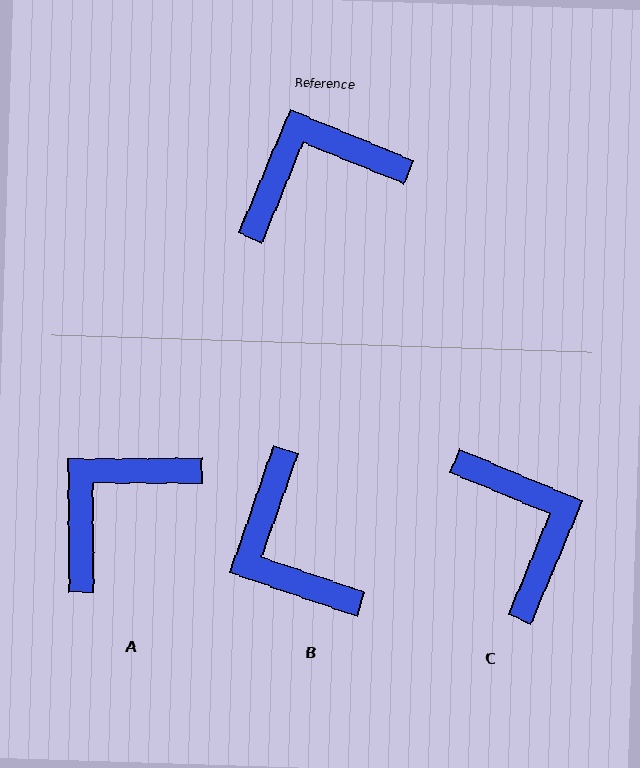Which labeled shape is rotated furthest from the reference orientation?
B, about 93 degrees away.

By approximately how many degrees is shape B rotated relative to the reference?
Approximately 93 degrees counter-clockwise.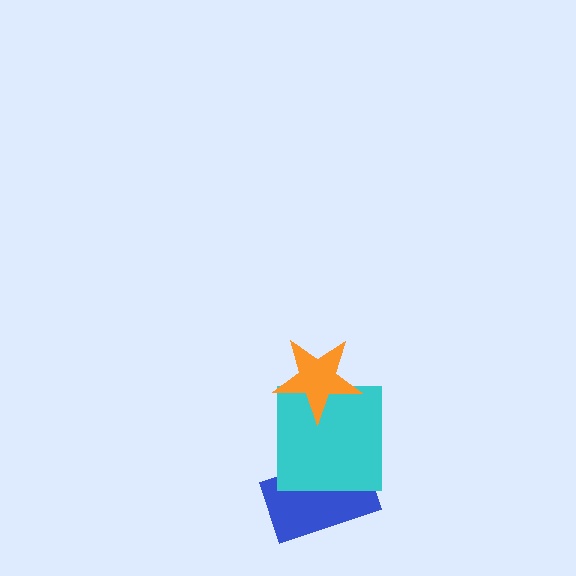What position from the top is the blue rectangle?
The blue rectangle is 3rd from the top.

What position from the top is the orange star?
The orange star is 1st from the top.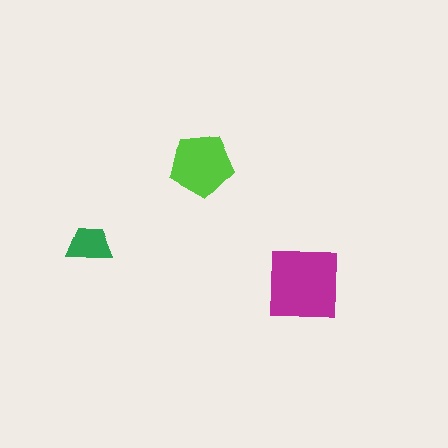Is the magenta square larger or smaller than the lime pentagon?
Larger.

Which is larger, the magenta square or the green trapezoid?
The magenta square.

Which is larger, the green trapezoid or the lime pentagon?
The lime pentagon.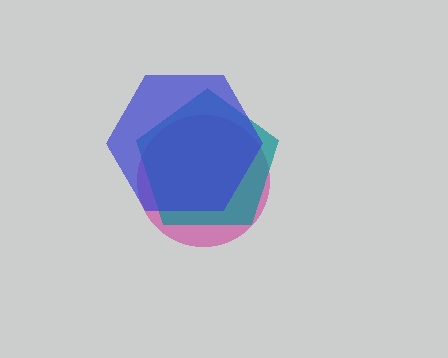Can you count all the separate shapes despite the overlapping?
Yes, there are 3 separate shapes.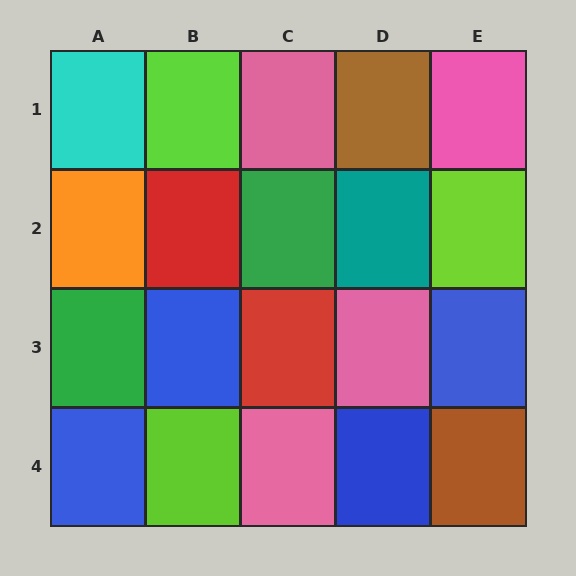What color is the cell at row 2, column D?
Teal.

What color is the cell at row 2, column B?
Red.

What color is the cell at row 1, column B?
Lime.